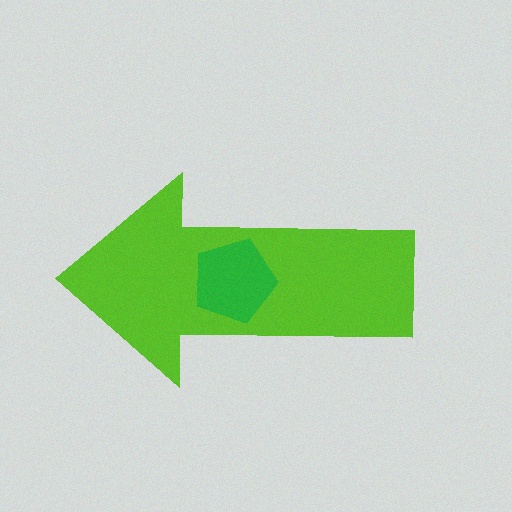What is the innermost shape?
The green pentagon.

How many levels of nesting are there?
2.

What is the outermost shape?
The lime arrow.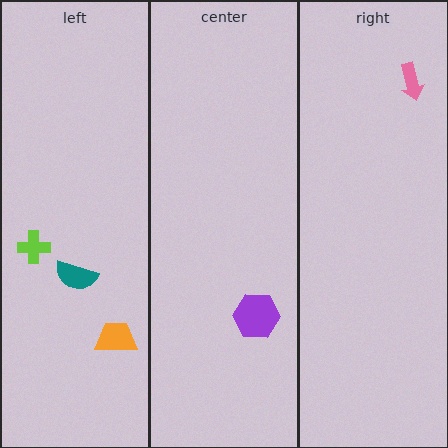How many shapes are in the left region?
3.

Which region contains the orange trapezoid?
The left region.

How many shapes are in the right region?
1.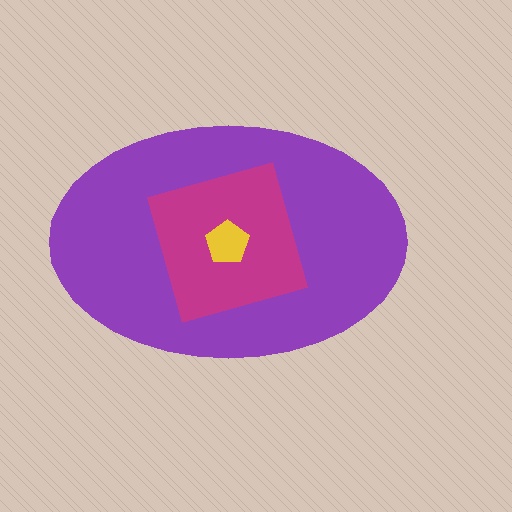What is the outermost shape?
The purple ellipse.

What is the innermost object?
The yellow pentagon.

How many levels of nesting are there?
3.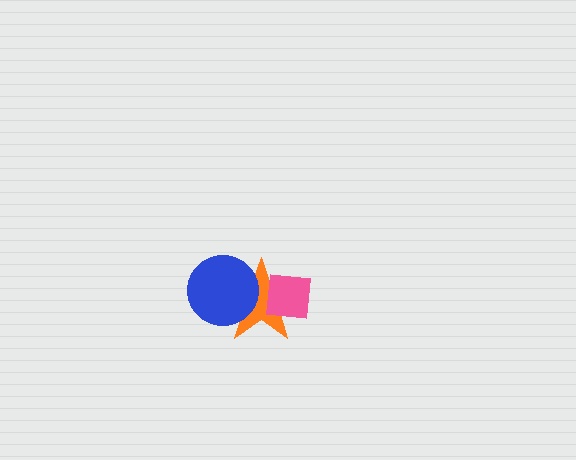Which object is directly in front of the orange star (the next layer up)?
The pink square is directly in front of the orange star.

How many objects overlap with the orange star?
2 objects overlap with the orange star.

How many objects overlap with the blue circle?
1 object overlaps with the blue circle.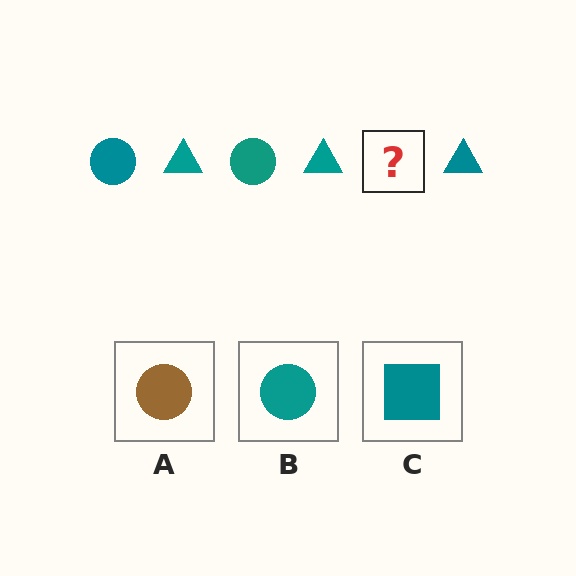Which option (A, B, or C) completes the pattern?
B.